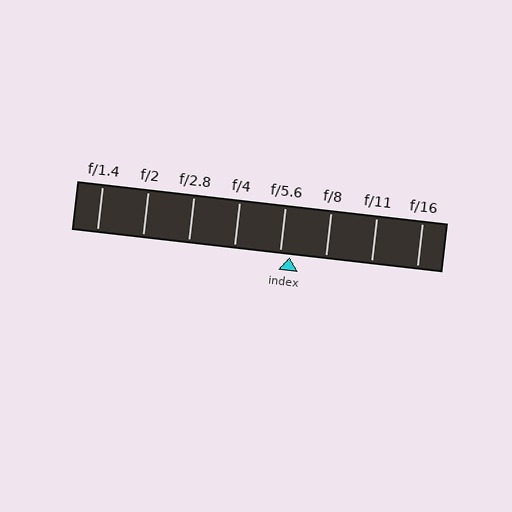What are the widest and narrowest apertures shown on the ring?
The widest aperture shown is f/1.4 and the narrowest is f/16.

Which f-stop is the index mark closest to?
The index mark is closest to f/5.6.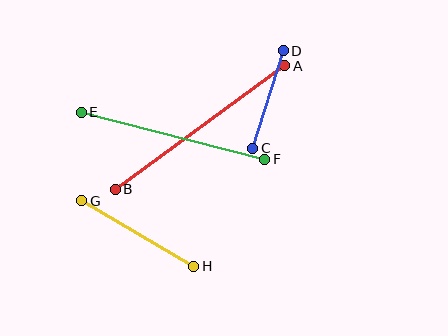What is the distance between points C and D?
The distance is approximately 102 pixels.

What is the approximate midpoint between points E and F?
The midpoint is at approximately (173, 136) pixels.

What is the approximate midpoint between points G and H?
The midpoint is at approximately (138, 233) pixels.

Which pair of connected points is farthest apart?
Points A and B are farthest apart.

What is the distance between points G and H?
The distance is approximately 130 pixels.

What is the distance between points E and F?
The distance is approximately 189 pixels.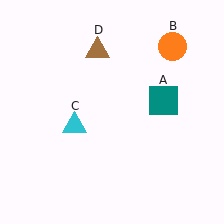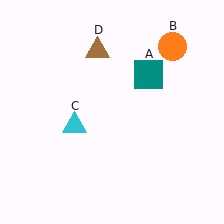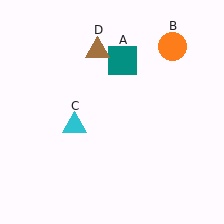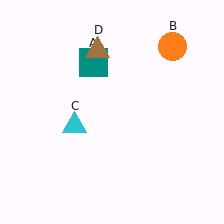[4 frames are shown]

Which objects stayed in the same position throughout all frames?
Orange circle (object B) and cyan triangle (object C) and brown triangle (object D) remained stationary.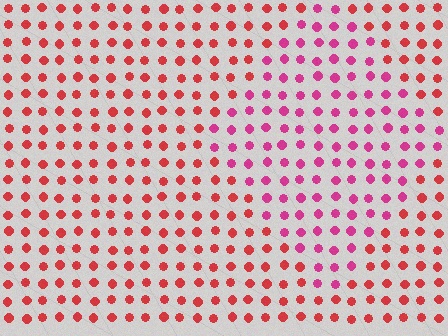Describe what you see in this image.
The image is filled with small red elements in a uniform arrangement. A diamond-shaped region is visible where the elements are tinted to a slightly different hue, forming a subtle color boundary.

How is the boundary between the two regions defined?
The boundary is defined purely by a slight shift in hue (about 32 degrees). Spacing, size, and orientation are identical on both sides.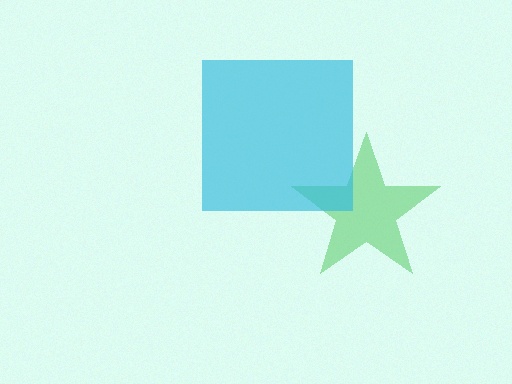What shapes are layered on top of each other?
The layered shapes are: a green star, a cyan square.